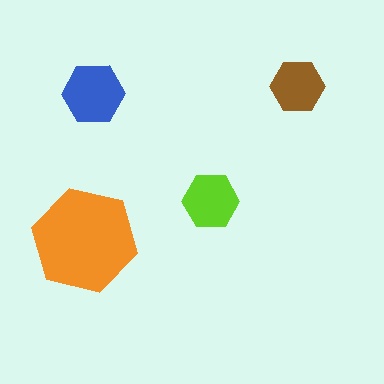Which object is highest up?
The brown hexagon is topmost.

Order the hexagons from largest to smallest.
the orange one, the blue one, the lime one, the brown one.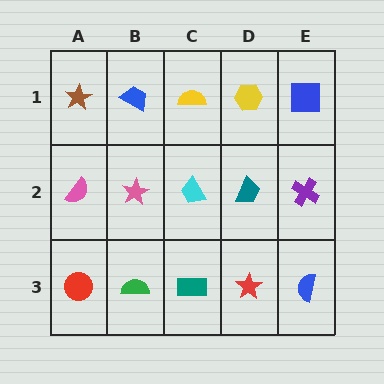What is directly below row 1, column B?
A pink star.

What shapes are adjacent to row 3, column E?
A purple cross (row 2, column E), a red star (row 3, column D).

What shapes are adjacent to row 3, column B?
A pink star (row 2, column B), a red circle (row 3, column A), a teal rectangle (row 3, column C).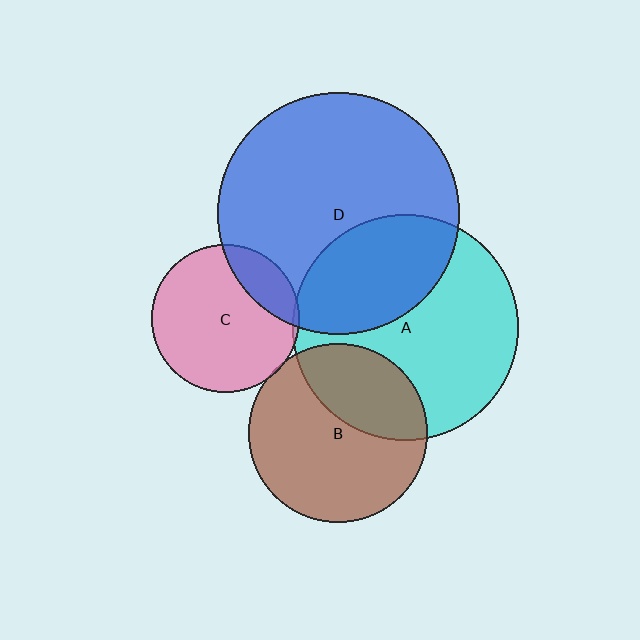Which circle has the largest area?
Circle D (blue).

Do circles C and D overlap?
Yes.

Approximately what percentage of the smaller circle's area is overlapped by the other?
Approximately 20%.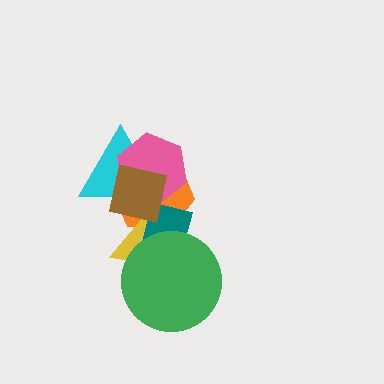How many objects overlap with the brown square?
5 objects overlap with the brown square.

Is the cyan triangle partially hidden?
Yes, it is partially covered by another shape.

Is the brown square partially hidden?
No, no other shape covers it.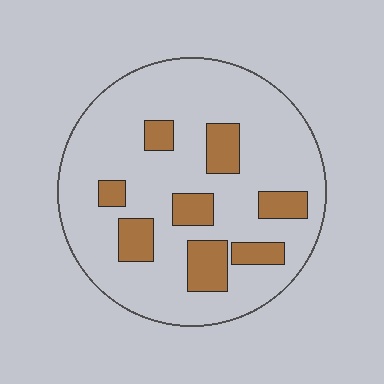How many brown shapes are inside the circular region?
8.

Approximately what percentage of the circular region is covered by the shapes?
Approximately 20%.